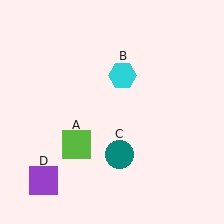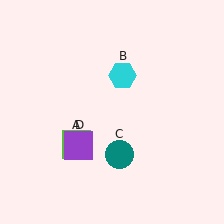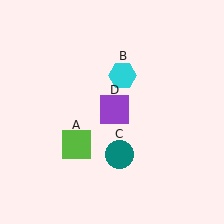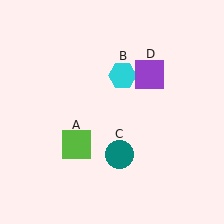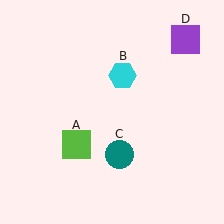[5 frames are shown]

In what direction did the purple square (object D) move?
The purple square (object D) moved up and to the right.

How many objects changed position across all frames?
1 object changed position: purple square (object D).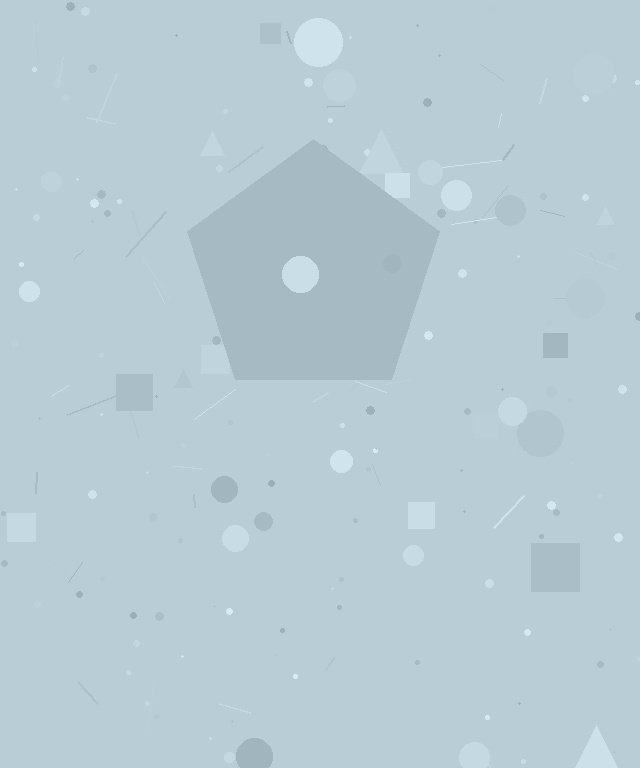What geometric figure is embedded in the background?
A pentagon is embedded in the background.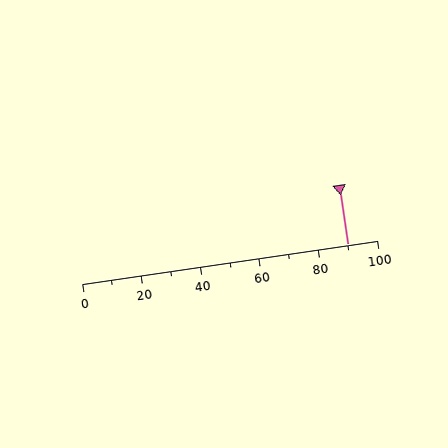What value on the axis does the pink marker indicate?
The marker indicates approximately 90.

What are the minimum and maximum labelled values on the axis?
The axis runs from 0 to 100.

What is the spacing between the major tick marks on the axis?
The major ticks are spaced 20 apart.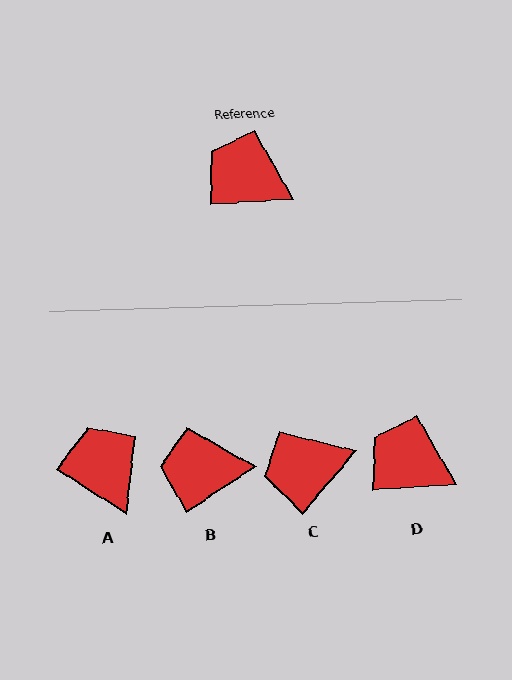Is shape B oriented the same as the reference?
No, it is off by about 30 degrees.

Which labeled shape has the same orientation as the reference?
D.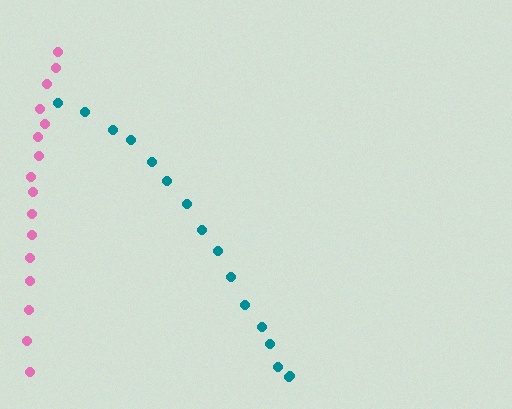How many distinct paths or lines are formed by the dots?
There are 2 distinct paths.